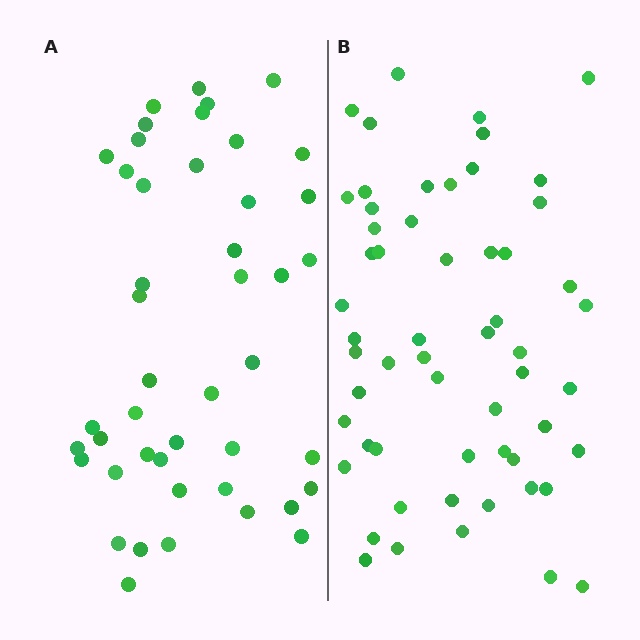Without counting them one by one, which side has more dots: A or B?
Region B (the right region) has more dots.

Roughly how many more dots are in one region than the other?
Region B has roughly 12 or so more dots than region A.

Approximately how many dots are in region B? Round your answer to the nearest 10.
About 60 dots. (The exact count is 57, which rounds to 60.)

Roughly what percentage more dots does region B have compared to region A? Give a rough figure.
About 25% more.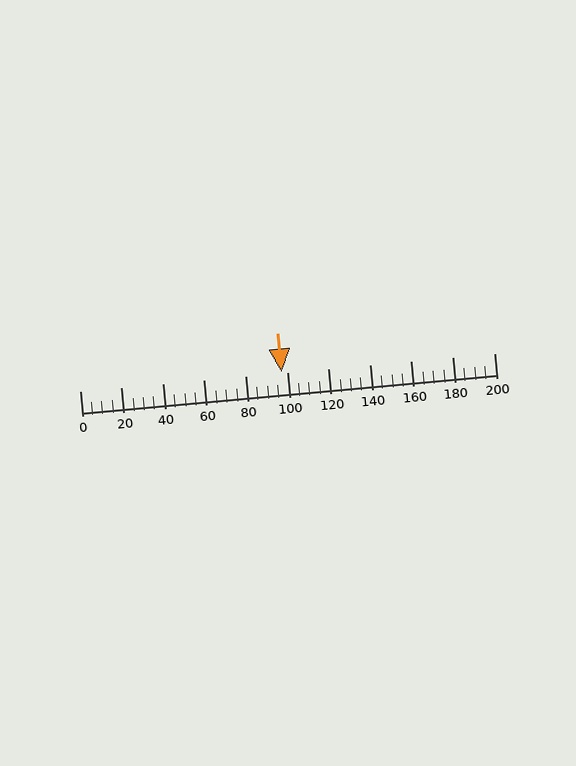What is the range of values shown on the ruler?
The ruler shows values from 0 to 200.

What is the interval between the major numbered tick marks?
The major tick marks are spaced 20 units apart.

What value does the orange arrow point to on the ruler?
The orange arrow points to approximately 97.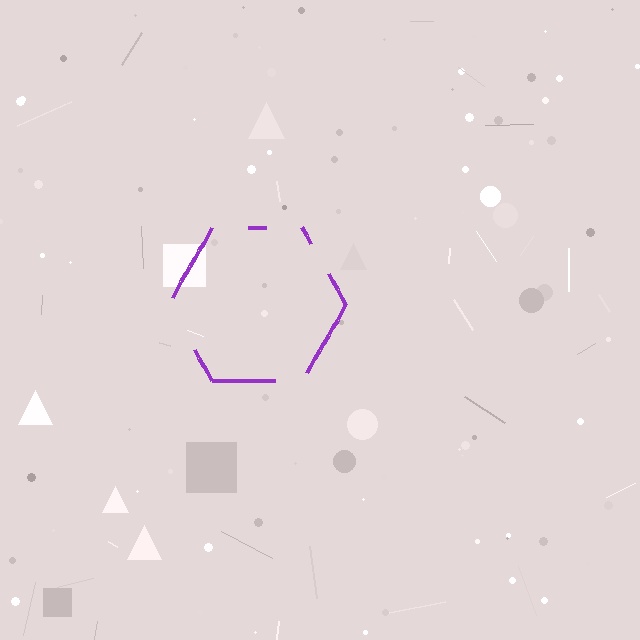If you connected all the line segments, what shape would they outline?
They would outline a hexagon.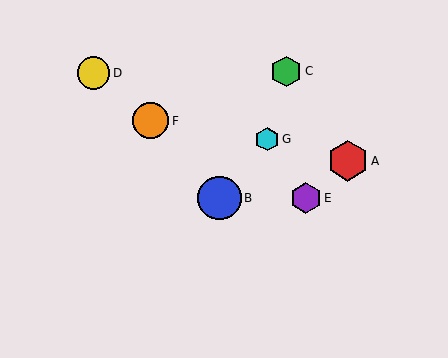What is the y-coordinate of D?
Object D is at y≈73.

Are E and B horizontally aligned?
Yes, both are at y≈198.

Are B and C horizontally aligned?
No, B is at y≈198 and C is at y≈71.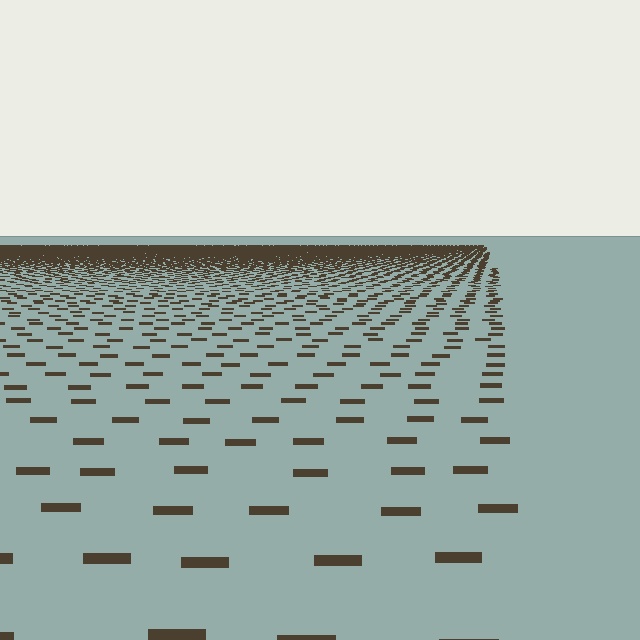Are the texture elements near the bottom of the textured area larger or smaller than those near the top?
Larger. Near the bottom, elements are closer to the viewer and appear at a bigger on-screen size.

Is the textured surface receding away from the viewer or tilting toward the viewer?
The surface is receding away from the viewer. Texture elements get smaller and denser toward the top.